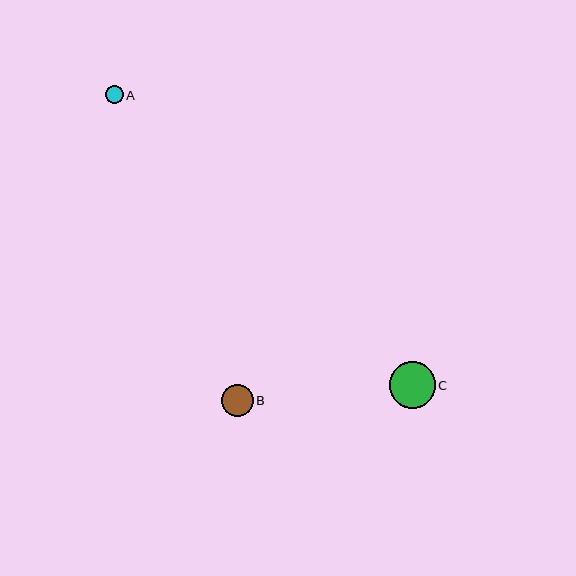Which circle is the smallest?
Circle A is the smallest with a size of approximately 18 pixels.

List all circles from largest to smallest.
From largest to smallest: C, B, A.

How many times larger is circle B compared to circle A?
Circle B is approximately 1.8 times the size of circle A.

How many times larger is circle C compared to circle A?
Circle C is approximately 2.6 times the size of circle A.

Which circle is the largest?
Circle C is the largest with a size of approximately 46 pixels.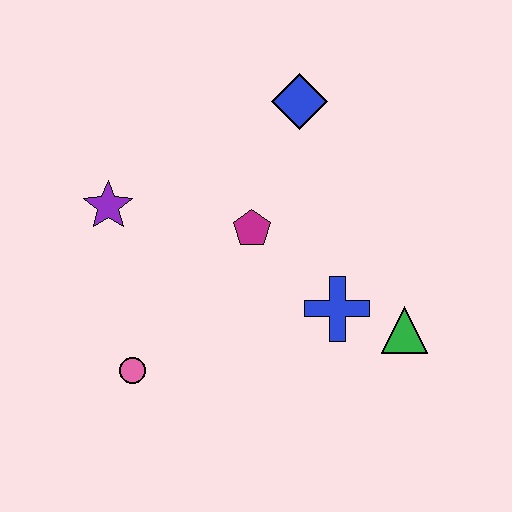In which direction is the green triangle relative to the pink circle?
The green triangle is to the right of the pink circle.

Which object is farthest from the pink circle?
The blue diamond is farthest from the pink circle.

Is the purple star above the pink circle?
Yes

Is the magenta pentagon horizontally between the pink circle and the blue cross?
Yes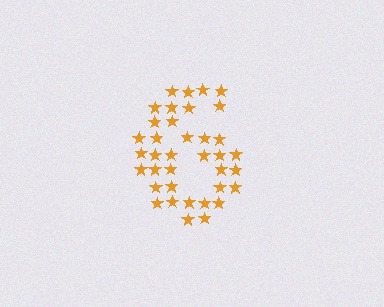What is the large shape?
The large shape is the digit 6.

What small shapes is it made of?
It is made of small stars.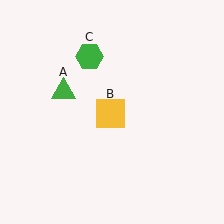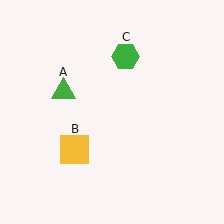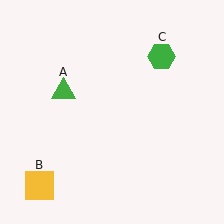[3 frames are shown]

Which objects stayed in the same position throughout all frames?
Green triangle (object A) remained stationary.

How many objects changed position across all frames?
2 objects changed position: yellow square (object B), green hexagon (object C).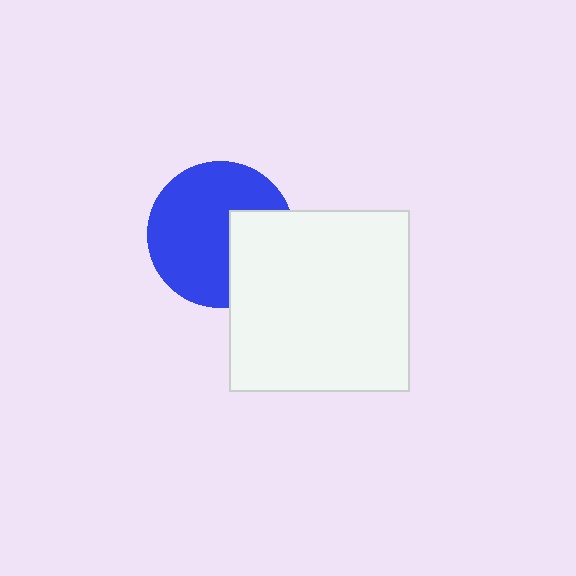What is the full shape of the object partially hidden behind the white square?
The partially hidden object is a blue circle.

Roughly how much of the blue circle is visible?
Most of it is visible (roughly 70%).